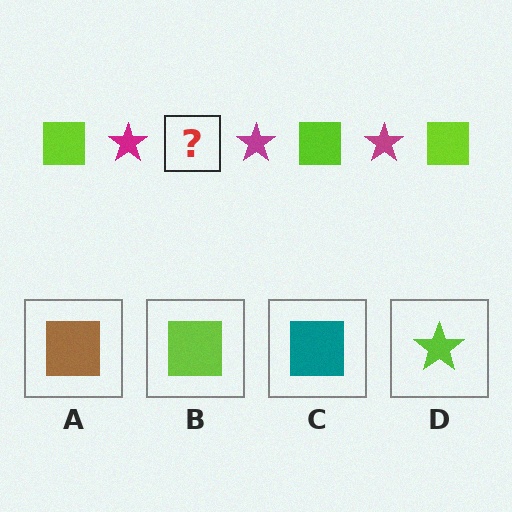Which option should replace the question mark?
Option B.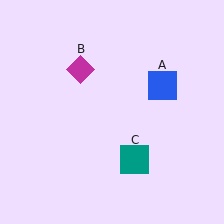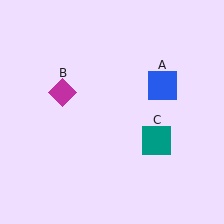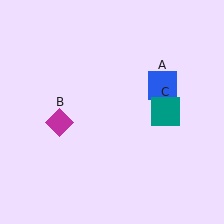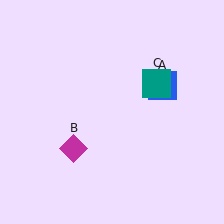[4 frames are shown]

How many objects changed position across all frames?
2 objects changed position: magenta diamond (object B), teal square (object C).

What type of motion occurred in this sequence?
The magenta diamond (object B), teal square (object C) rotated counterclockwise around the center of the scene.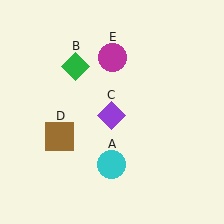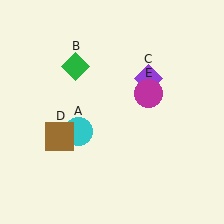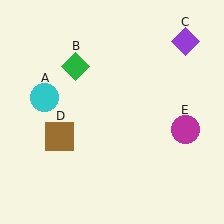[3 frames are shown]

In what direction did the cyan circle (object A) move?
The cyan circle (object A) moved up and to the left.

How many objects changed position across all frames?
3 objects changed position: cyan circle (object A), purple diamond (object C), magenta circle (object E).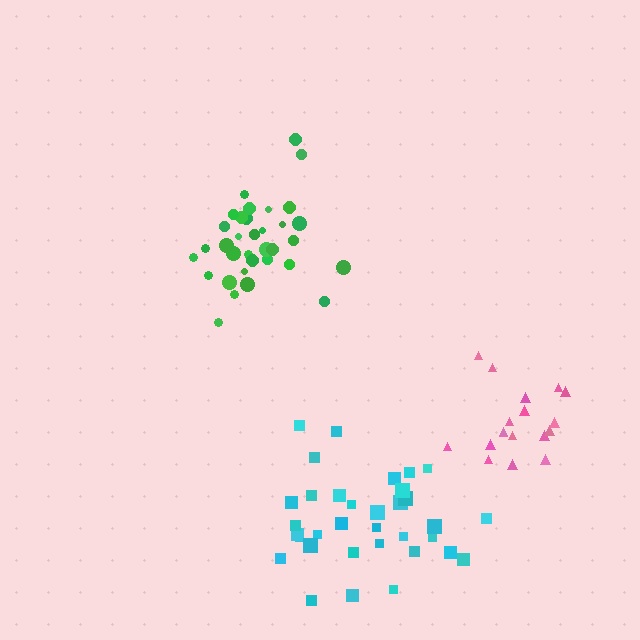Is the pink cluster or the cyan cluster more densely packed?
Pink.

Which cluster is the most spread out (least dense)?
Cyan.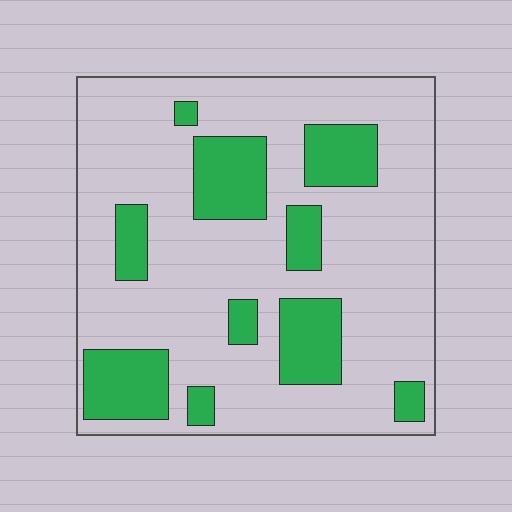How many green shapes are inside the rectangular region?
10.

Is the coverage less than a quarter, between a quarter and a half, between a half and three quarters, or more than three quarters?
Less than a quarter.